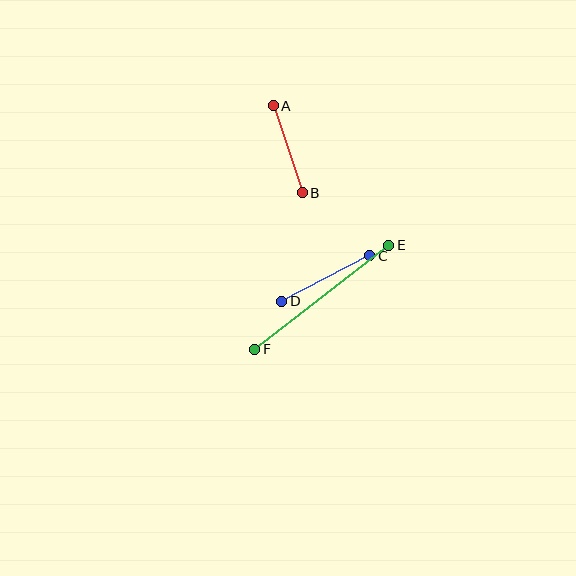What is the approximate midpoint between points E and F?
The midpoint is at approximately (322, 297) pixels.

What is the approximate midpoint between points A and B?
The midpoint is at approximately (288, 149) pixels.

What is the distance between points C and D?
The distance is approximately 99 pixels.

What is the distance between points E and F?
The distance is approximately 170 pixels.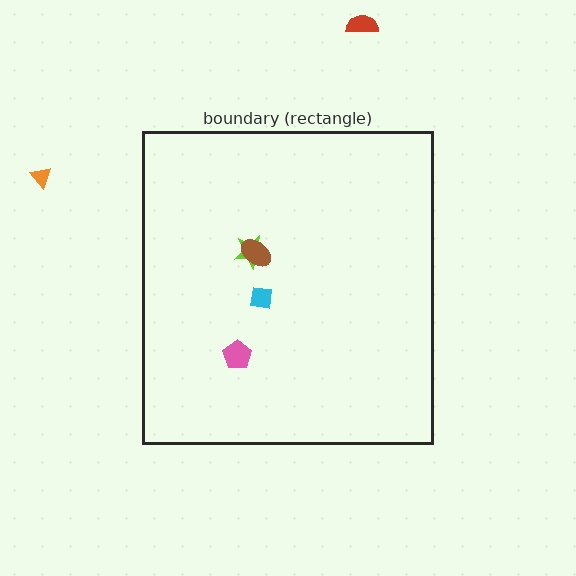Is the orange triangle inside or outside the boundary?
Outside.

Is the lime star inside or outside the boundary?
Inside.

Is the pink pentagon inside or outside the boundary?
Inside.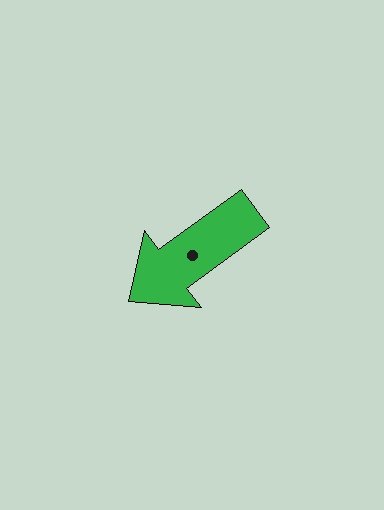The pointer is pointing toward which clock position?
Roughly 8 o'clock.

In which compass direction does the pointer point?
Southwest.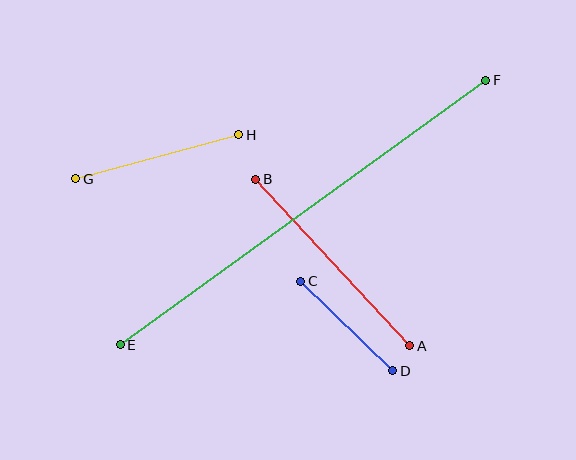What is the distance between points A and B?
The distance is approximately 227 pixels.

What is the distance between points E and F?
The distance is approximately 451 pixels.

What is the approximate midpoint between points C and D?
The midpoint is at approximately (347, 326) pixels.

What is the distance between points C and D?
The distance is approximately 128 pixels.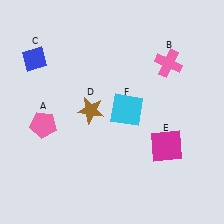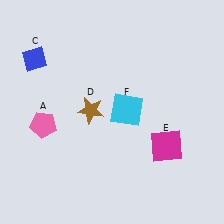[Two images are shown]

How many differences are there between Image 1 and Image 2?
There is 1 difference between the two images.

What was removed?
The pink cross (B) was removed in Image 2.